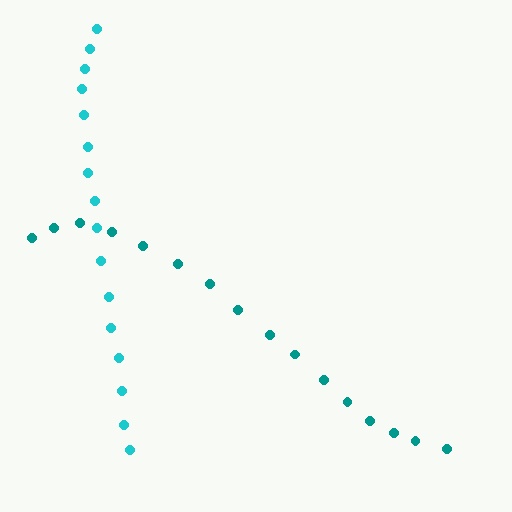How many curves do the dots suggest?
There are 2 distinct paths.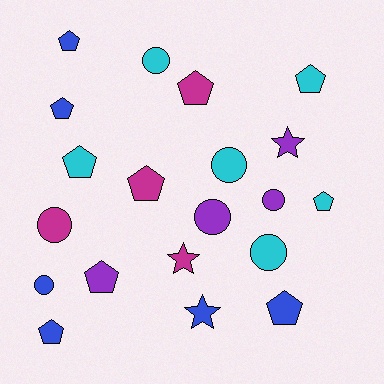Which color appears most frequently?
Blue, with 6 objects.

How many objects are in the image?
There are 20 objects.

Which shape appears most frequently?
Pentagon, with 10 objects.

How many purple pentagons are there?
There is 1 purple pentagon.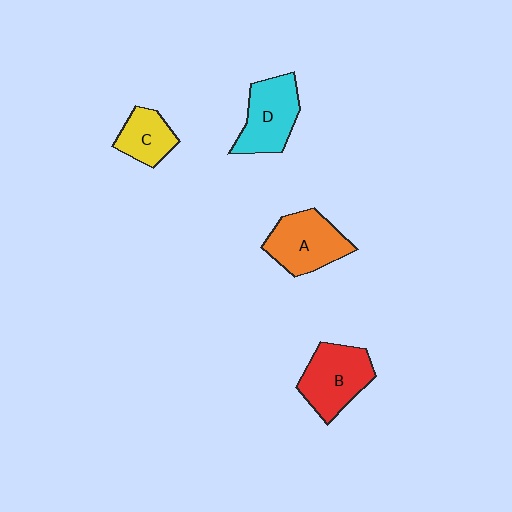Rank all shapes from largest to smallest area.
From largest to smallest: B (red), A (orange), D (cyan), C (yellow).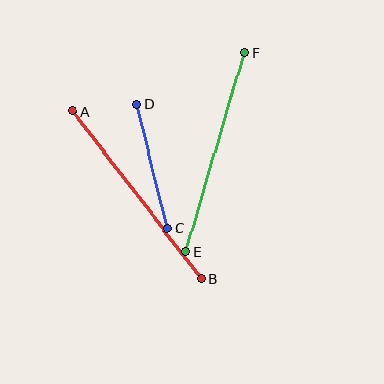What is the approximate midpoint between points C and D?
The midpoint is at approximately (152, 166) pixels.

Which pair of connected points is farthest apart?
Points A and B are farthest apart.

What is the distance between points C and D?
The distance is approximately 127 pixels.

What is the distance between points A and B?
The distance is approximately 211 pixels.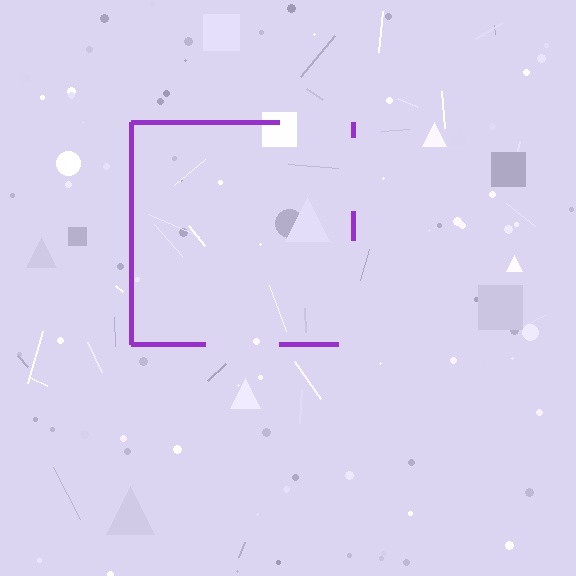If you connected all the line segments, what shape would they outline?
They would outline a square.